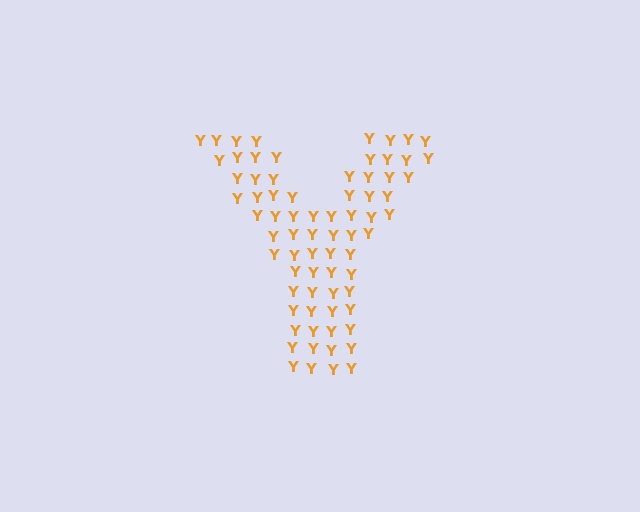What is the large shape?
The large shape is the letter Y.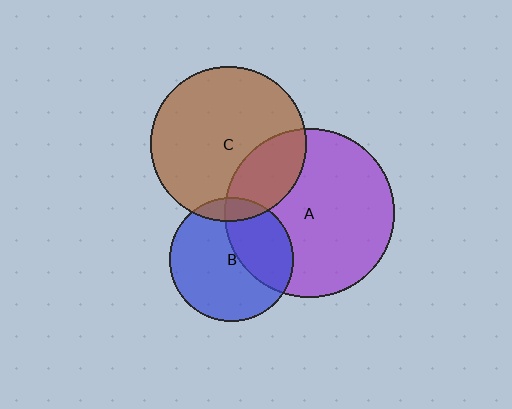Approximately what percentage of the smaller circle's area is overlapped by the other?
Approximately 25%.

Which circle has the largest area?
Circle A (purple).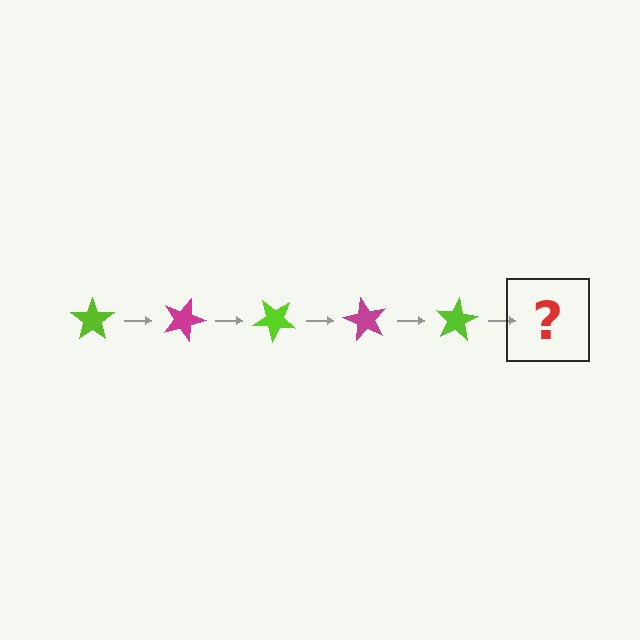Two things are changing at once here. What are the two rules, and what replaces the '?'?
The two rules are that it rotates 20 degrees each step and the color cycles through lime and magenta. The '?' should be a magenta star, rotated 100 degrees from the start.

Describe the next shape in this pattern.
It should be a magenta star, rotated 100 degrees from the start.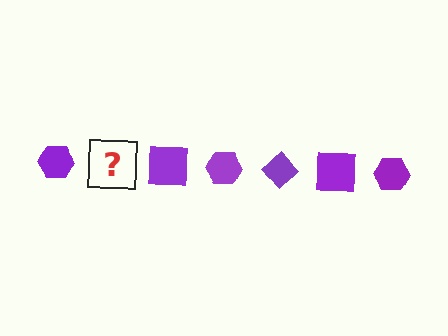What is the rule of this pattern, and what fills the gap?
The rule is that the pattern cycles through hexagon, diamond, square shapes in purple. The gap should be filled with a purple diamond.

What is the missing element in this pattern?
The missing element is a purple diamond.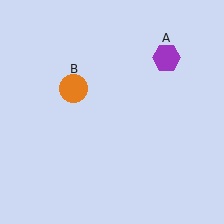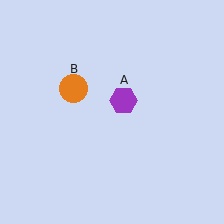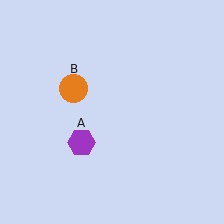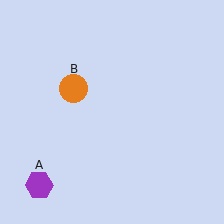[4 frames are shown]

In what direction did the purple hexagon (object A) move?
The purple hexagon (object A) moved down and to the left.